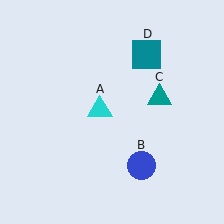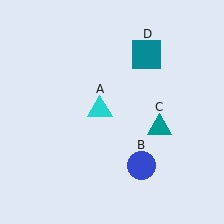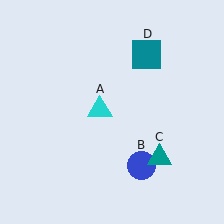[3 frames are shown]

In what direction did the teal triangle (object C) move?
The teal triangle (object C) moved down.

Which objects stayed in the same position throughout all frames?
Cyan triangle (object A) and blue circle (object B) and teal square (object D) remained stationary.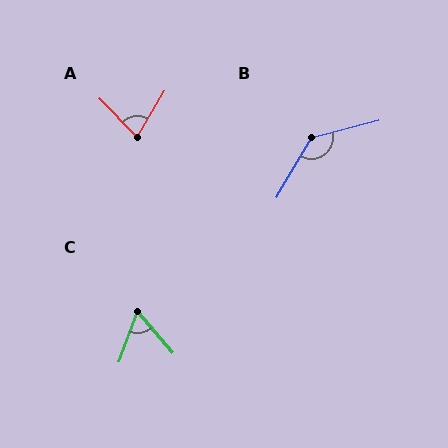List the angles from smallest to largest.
C (61°), A (75°), B (135°).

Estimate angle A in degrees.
Approximately 75 degrees.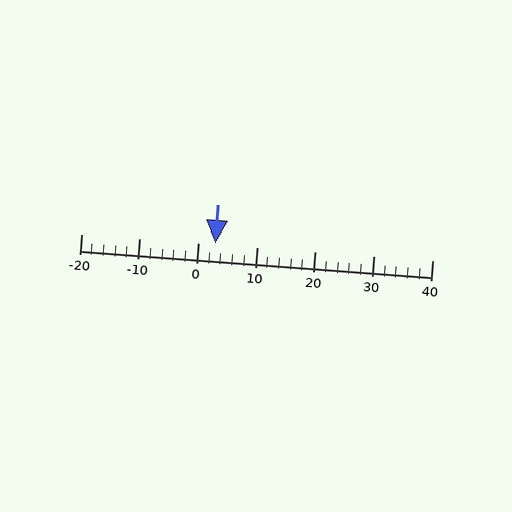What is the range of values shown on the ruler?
The ruler shows values from -20 to 40.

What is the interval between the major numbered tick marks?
The major tick marks are spaced 10 units apart.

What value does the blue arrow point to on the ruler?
The blue arrow points to approximately 3.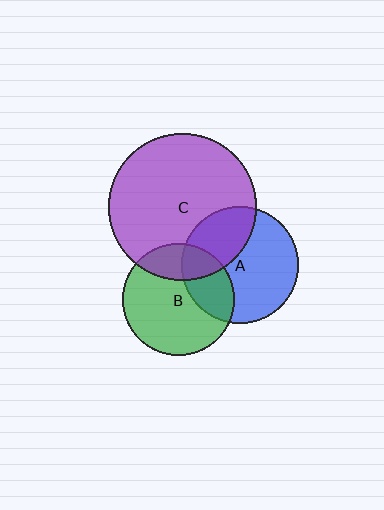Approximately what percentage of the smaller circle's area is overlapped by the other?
Approximately 30%.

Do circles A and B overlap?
Yes.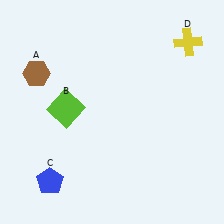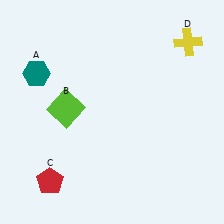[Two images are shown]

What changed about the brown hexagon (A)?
In Image 1, A is brown. In Image 2, it changed to teal.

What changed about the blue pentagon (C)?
In Image 1, C is blue. In Image 2, it changed to red.